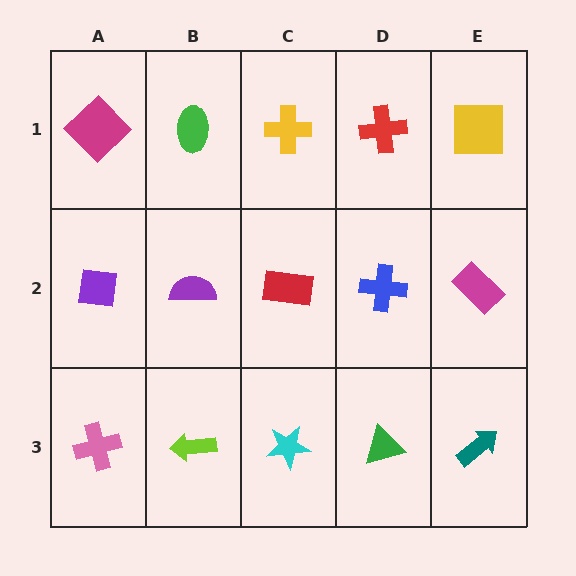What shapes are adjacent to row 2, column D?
A red cross (row 1, column D), a green triangle (row 3, column D), a red rectangle (row 2, column C), a magenta rectangle (row 2, column E).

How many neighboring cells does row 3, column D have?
3.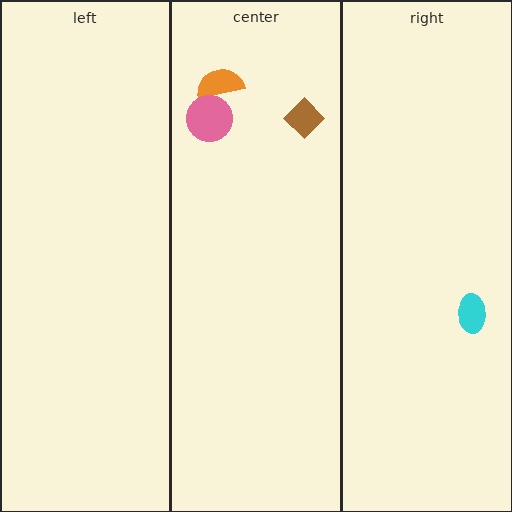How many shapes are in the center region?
3.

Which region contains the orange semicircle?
The center region.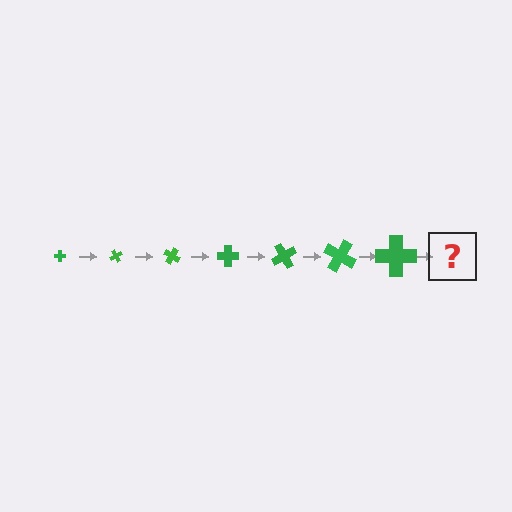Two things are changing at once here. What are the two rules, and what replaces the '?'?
The two rules are that the cross grows larger each step and it rotates 60 degrees each step. The '?' should be a cross, larger than the previous one and rotated 420 degrees from the start.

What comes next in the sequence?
The next element should be a cross, larger than the previous one and rotated 420 degrees from the start.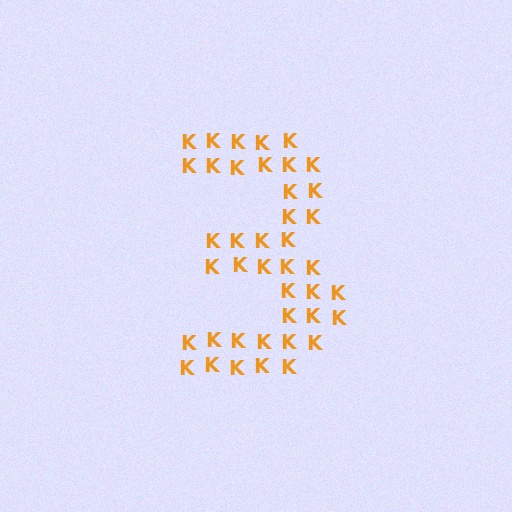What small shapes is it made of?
It is made of small letter K's.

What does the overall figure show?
The overall figure shows the digit 3.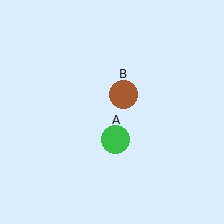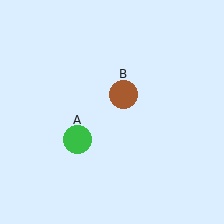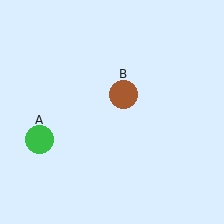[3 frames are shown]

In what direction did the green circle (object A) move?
The green circle (object A) moved left.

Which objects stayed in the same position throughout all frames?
Brown circle (object B) remained stationary.